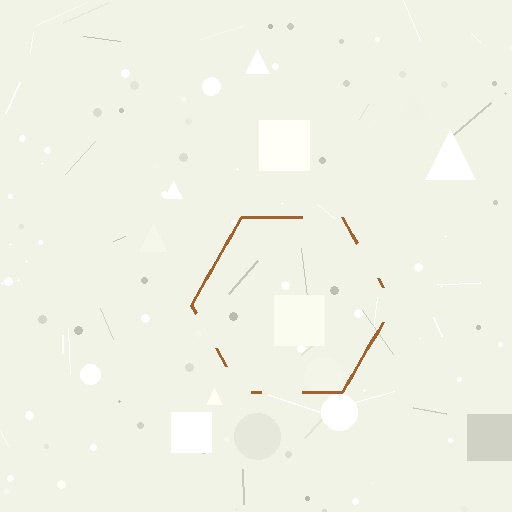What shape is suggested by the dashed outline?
The dashed outline suggests a hexagon.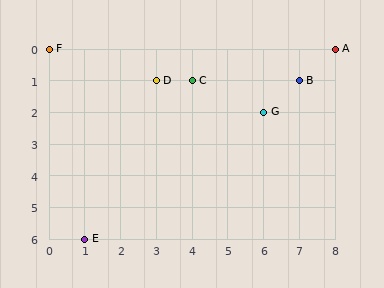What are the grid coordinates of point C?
Point C is at grid coordinates (4, 1).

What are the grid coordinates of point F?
Point F is at grid coordinates (0, 0).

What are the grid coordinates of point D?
Point D is at grid coordinates (3, 1).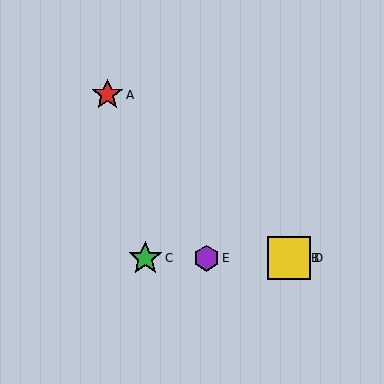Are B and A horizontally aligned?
No, B is at y≈258 and A is at y≈95.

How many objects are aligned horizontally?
4 objects (B, C, D, E) are aligned horizontally.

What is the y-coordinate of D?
Object D is at y≈258.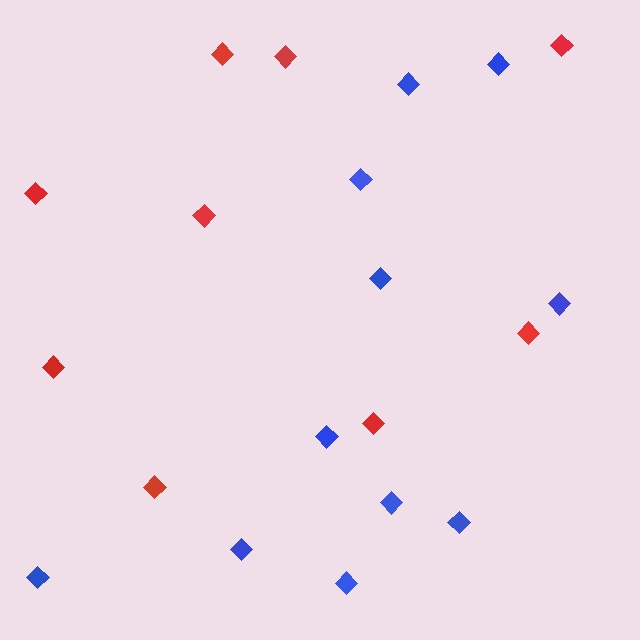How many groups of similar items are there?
There are 2 groups: one group of blue diamonds (11) and one group of red diamonds (9).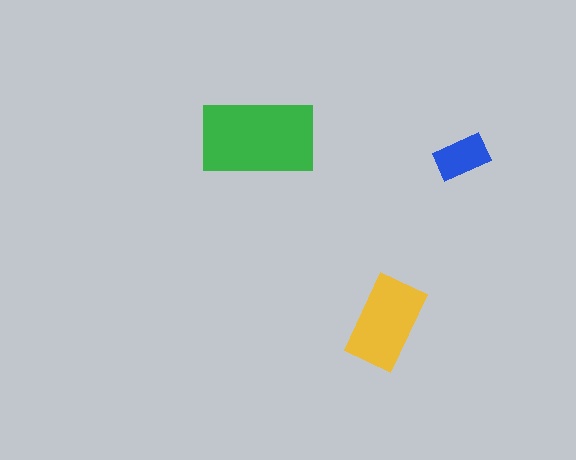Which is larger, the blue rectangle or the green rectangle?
The green one.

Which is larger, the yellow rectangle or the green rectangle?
The green one.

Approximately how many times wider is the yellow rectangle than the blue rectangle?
About 1.5 times wider.